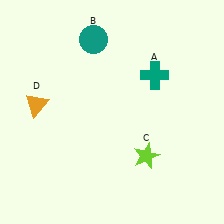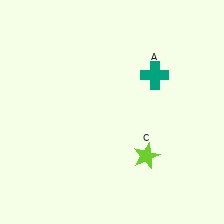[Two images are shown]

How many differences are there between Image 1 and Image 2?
There are 2 differences between the two images.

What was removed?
The teal circle (B), the orange triangle (D) were removed in Image 2.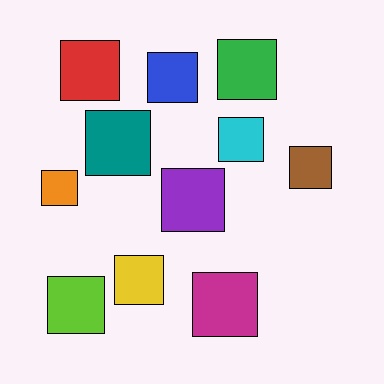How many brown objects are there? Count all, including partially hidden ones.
There is 1 brown object.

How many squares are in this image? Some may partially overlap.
There are 11 squares.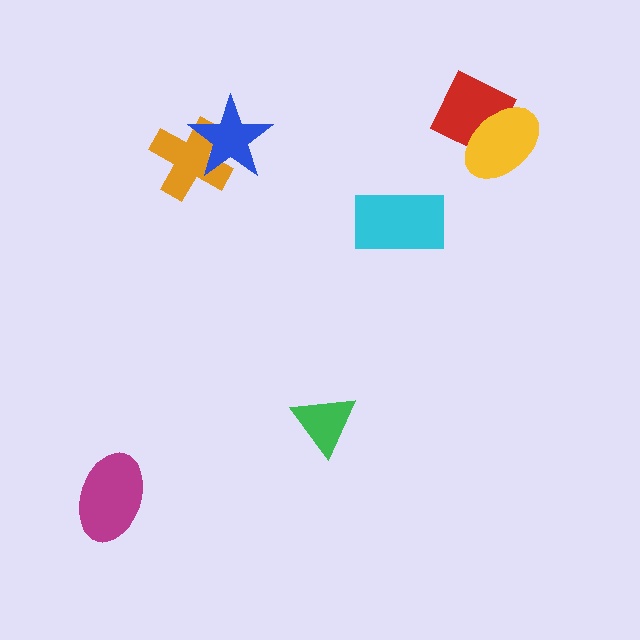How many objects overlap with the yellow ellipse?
1 object overlaps with the yellow ellipse.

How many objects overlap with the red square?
1 object overlaps with the red square.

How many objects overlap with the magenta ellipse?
0 objects overlap with the magenta ellipse.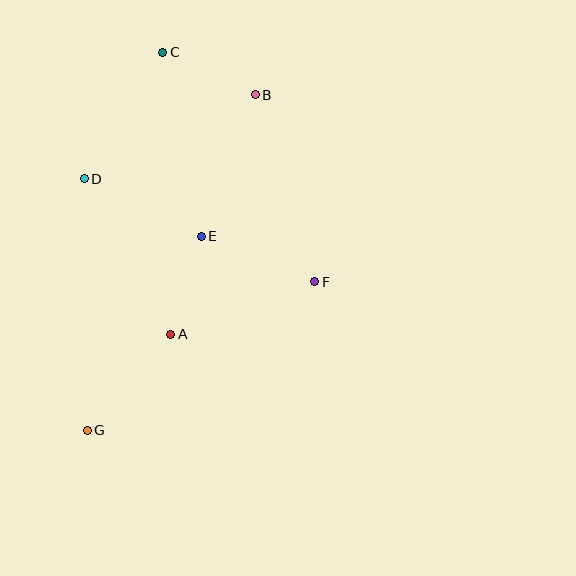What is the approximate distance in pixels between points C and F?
The distance between C and F is approximately 275 pixels.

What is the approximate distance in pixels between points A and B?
The distance between A and B is approximately 254 pixels.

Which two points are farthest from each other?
Points C and G are farthest from each other.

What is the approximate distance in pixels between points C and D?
The distance between C and D is approximately 149 pixels.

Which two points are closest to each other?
Points B and C are closest to each other.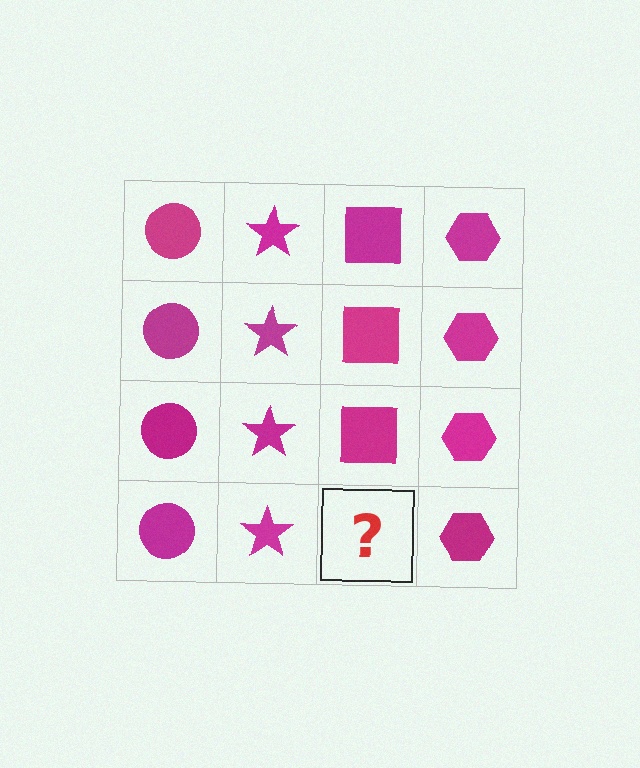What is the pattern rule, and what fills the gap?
The rule is that each column has a consistent shape. The gap should be filled with a magenta square.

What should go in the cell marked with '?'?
The missing cell should contain a magenta square.